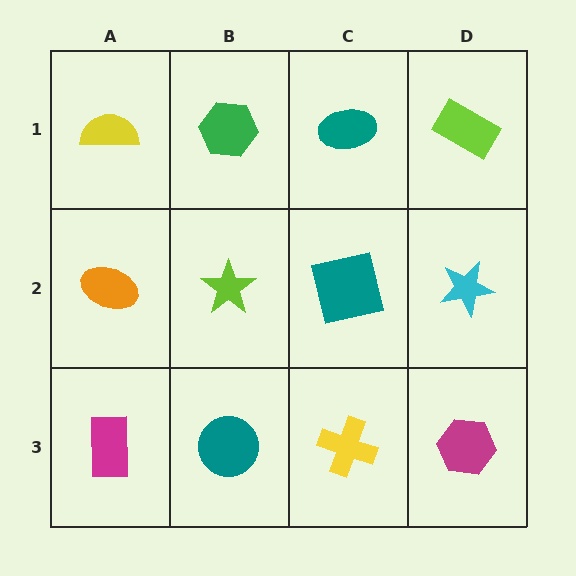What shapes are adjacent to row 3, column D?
A cyan star (row 2, column D), a yellow cross (row 3, column C).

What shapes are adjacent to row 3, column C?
A teal square (row 2, column C), a teal circle (row 3, column B), a magenta hexagon (row 3, column D).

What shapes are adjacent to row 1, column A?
An orange ellipse (row 2, column A), a green hexagon (row 1, column B).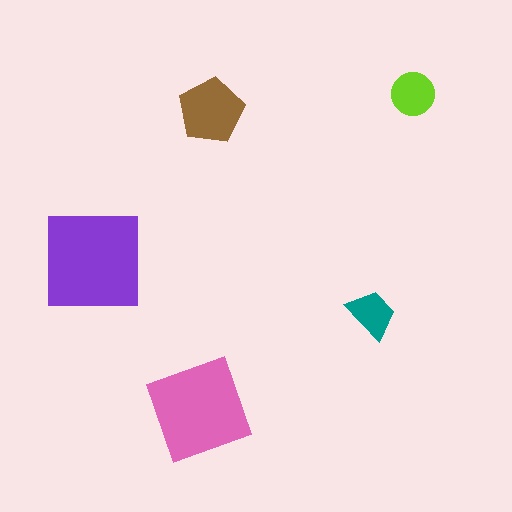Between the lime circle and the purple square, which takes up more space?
The purple square.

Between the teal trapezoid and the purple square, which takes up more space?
The purple square.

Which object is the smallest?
The teal trapezoid.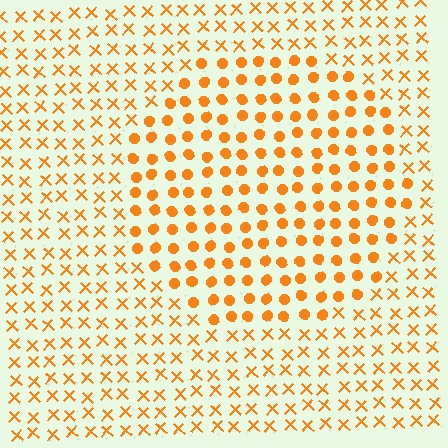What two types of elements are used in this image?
The image uses circles inside the circle region and X marks outside it.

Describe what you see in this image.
The image is filled with small orange elements arranged in a uniform grid. A circle-shaped region contains circles, while the surrounding area contains X marks. The boundary is defined purely by the change in element shape.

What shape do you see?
I see a circle.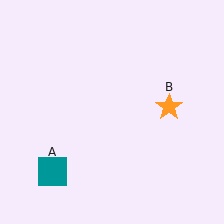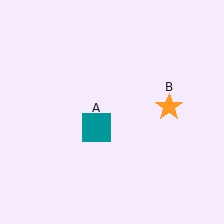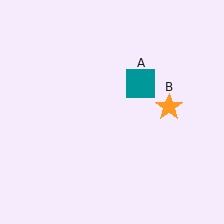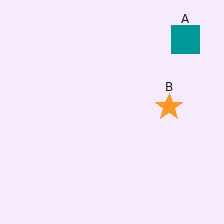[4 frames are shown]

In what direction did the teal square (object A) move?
The teal square (object A) moved up and to the right.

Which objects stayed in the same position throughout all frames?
Orange star (object B) remained stationary.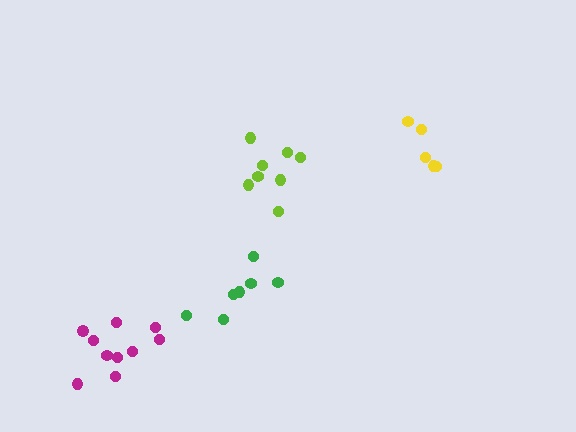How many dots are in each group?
Group 1: 7 dots, Group 2: 10 dots, Group 3: 8 dots, Group 4: 5 dots (30 total).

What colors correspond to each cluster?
The clusters are colored: green, magenta, lime, yellow.